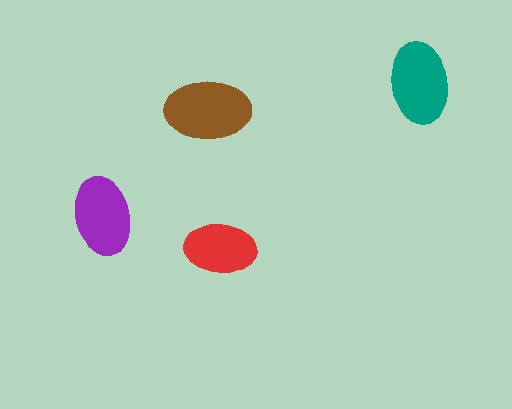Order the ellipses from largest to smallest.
the brown one, the teal one, the purple one, the red one.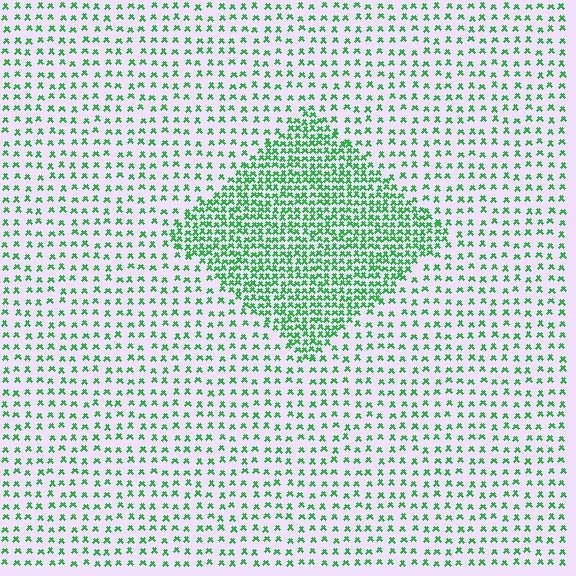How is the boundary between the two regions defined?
The boundary is defined by a change in element density (approximately 2.4x ratio). All elements are the same color, size, and shape.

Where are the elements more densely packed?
The elements are more densely packed inside the diamond boundary.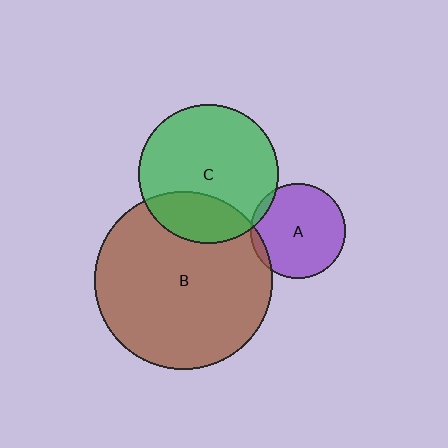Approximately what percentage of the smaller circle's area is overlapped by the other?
Approximately 5%.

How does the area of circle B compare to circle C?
Approximately 1.6 times.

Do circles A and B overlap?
Yes.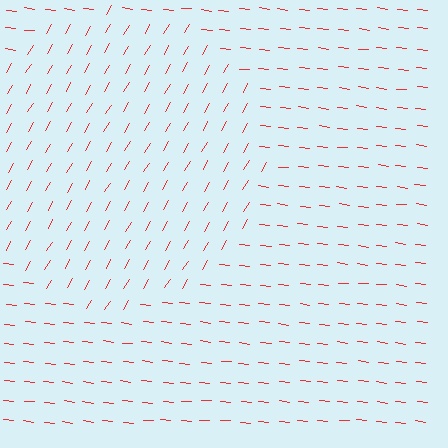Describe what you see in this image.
The image is filled with small red line segments. A circle region in the image has lines oriented differently from the surrounding lines, creating a visible texture boundary.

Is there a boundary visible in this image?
Yes, there is a texture boundary formed by a change in line orientation.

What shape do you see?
I see a circle.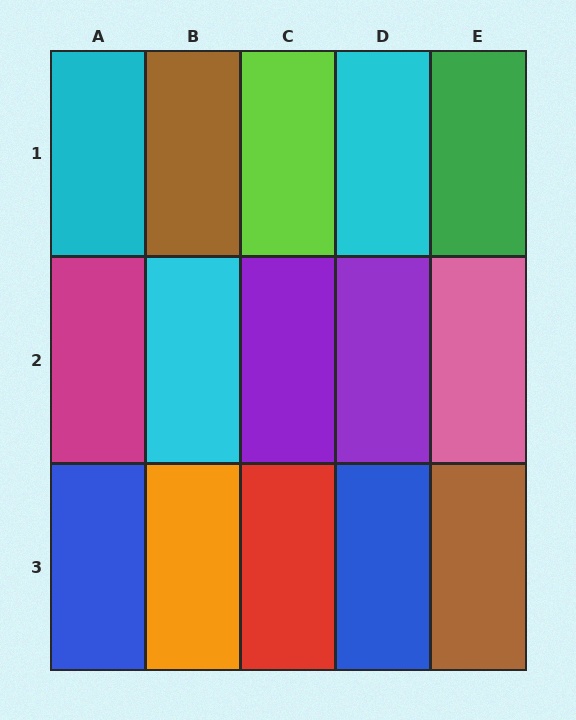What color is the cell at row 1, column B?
Brown.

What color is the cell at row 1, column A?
Cyan.